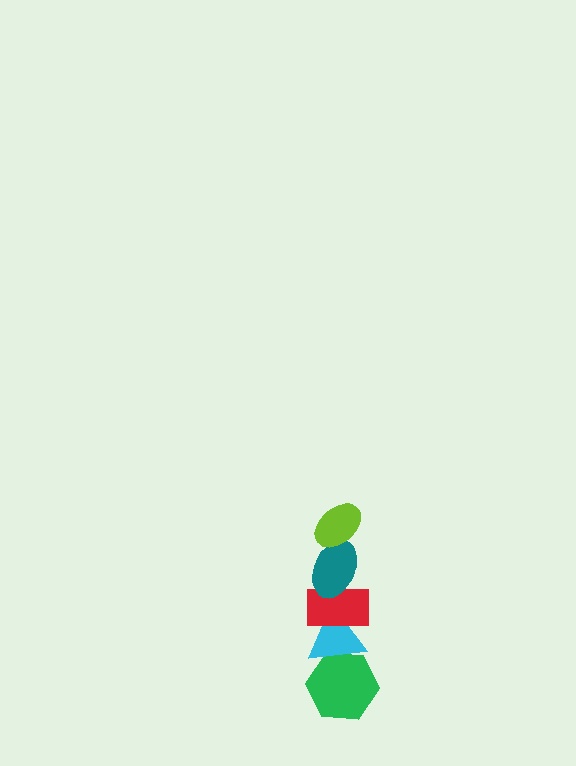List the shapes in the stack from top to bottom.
From top to bottom: the lime ellipse, the teal ellipse, the red rectangle, the cyan triangle, the green hexagon.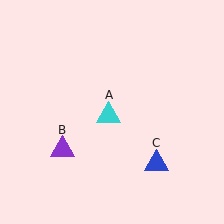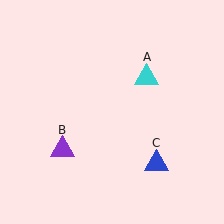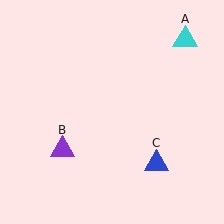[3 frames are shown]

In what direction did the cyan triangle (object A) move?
The cyan triangle (object A) moved up and to the right.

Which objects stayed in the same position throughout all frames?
Purple triangle (object B) and blue triangle (object C) remained stationary.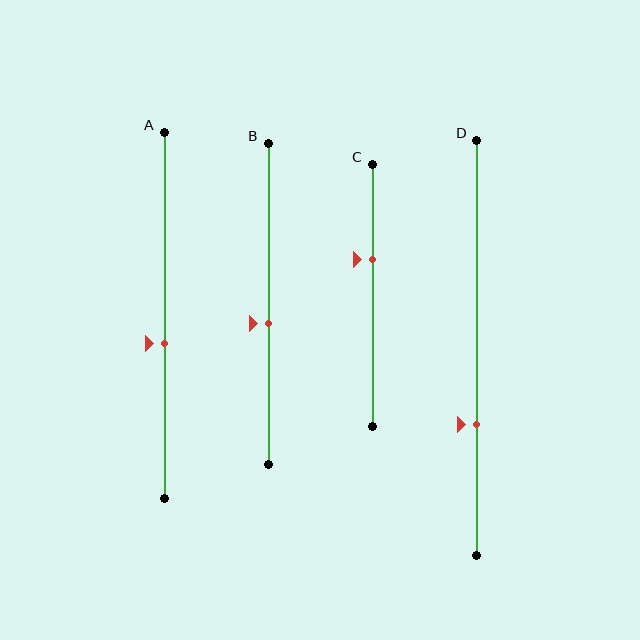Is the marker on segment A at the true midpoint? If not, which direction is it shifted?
No, the marker on segment A is shifted downward by about 8% of the segment length.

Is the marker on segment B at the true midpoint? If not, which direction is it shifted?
No, the marker on segment B is shifted downward by about 6% of the segment length.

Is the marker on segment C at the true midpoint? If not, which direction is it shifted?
No, the marker on segment C is shifted upward by about 14% of the segment length.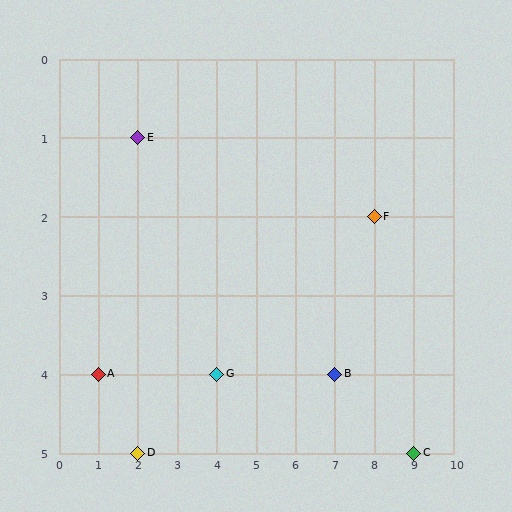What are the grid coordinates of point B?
Point B is at grid coordinates (7, 4).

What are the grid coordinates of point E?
Point E is at grid coordinates (2, 1).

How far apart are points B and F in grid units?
Points B and F are 1 column and 2 rows apart (about 2.2 grid units diagonally).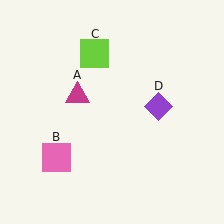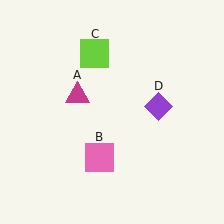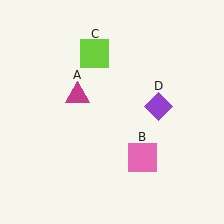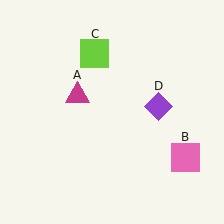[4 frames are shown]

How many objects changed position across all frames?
1 object changed position: pink square (object B).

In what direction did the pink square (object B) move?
The pink square (object B) moved right.